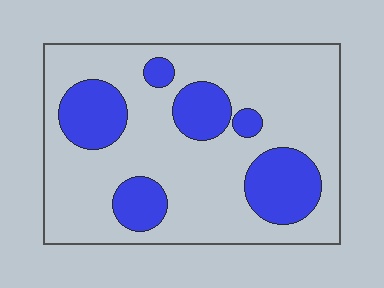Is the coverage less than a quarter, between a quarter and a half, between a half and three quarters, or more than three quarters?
Between a quarter and a half.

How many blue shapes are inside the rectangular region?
6.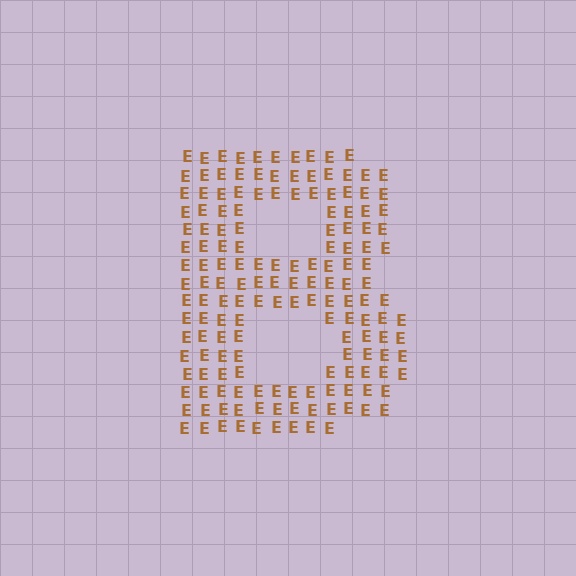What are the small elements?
The small elements are letter E's.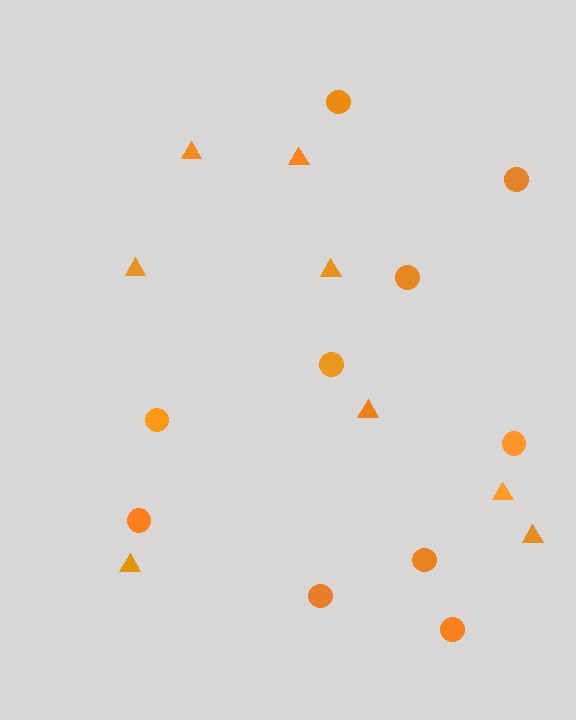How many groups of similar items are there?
There are 2 groups: one group of triangles (8) and one group of circles (10).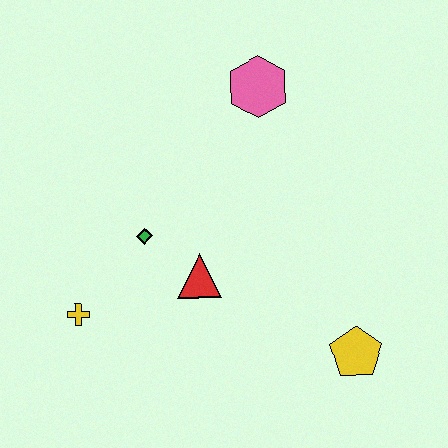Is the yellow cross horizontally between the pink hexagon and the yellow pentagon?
No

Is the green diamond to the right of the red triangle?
No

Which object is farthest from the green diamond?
The yellow pentagon is farthest from the green diamond.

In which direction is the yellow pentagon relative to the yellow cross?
The yellow pentagon is to the right of the yellow cross.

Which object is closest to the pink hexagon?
The green diamond is closest to the pink hexagon.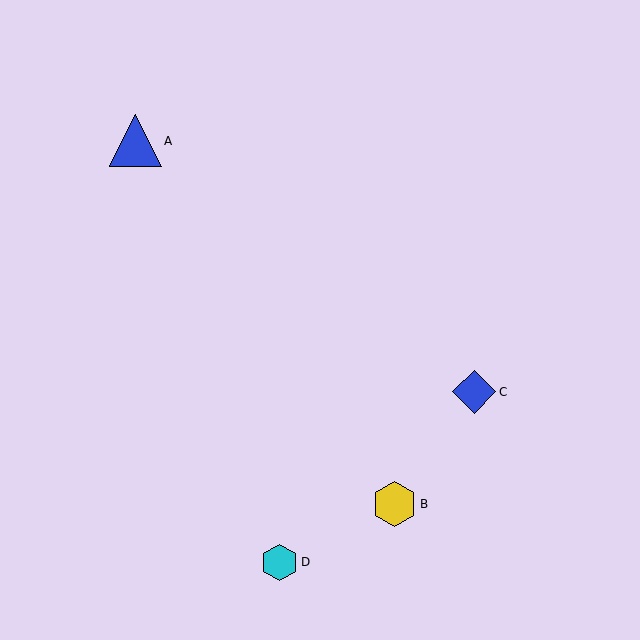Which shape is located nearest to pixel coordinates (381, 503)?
The yellow hexagon (labeled B) at (394, 504) is nearest to that location.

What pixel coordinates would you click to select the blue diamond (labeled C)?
Click at (474, 392) to select the blue diamond C.